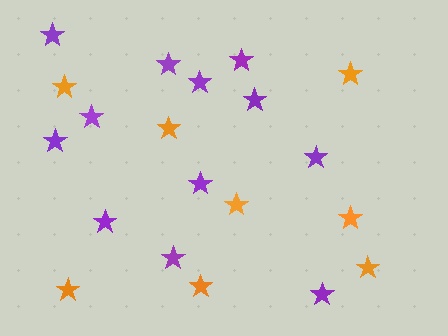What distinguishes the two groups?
There are 2 groups: one group of orange stars (8) and one group of purple stars (12).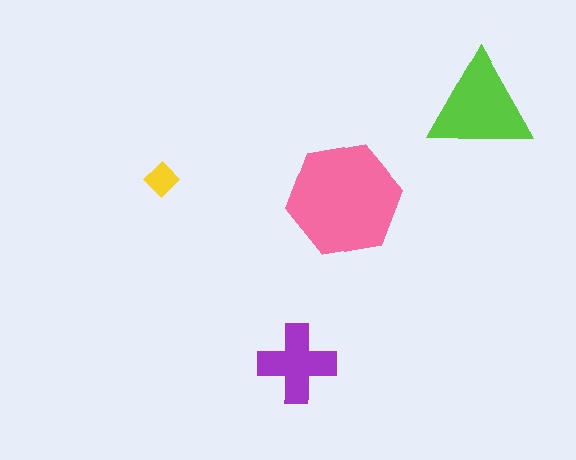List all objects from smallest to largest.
The yellow diamond, the purple cross, the lime triangle, the pink hexagon.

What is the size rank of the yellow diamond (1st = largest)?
4th.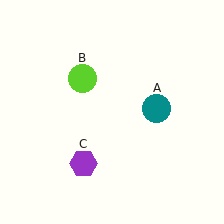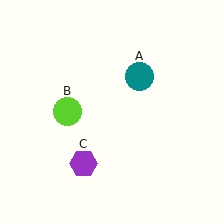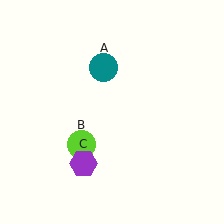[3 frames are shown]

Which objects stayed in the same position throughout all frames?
Purple hexagon (object C) remained stationary.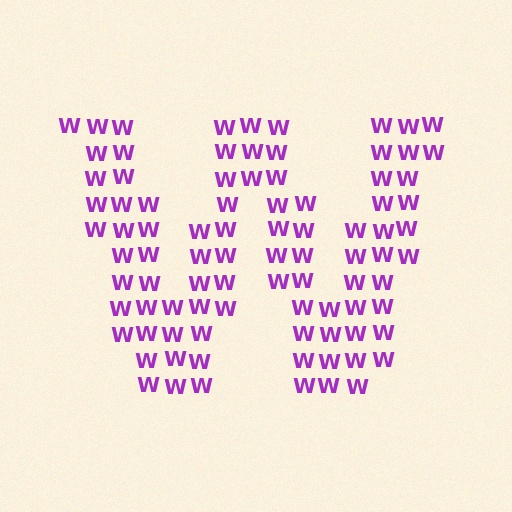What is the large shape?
The large shape is the letter W.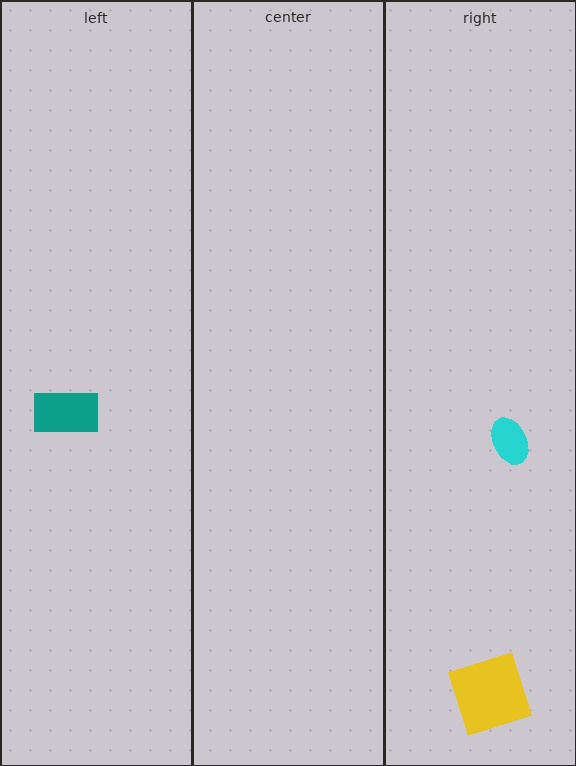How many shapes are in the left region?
1.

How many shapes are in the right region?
2.